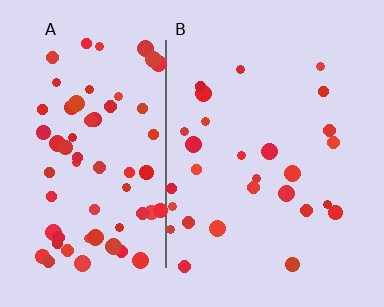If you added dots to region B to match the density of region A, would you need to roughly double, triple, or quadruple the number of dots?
Approximately triple.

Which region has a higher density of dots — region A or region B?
A (the left).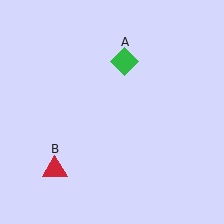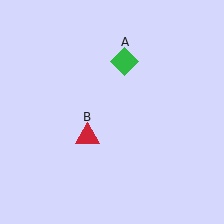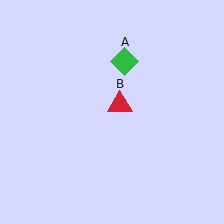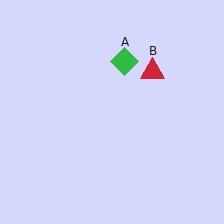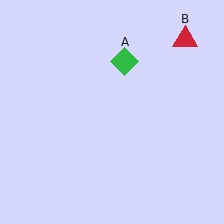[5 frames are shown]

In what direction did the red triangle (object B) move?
The red triangle (object B) moved up and to the right.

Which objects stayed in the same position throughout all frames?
Green diamond (object A) remained stationary.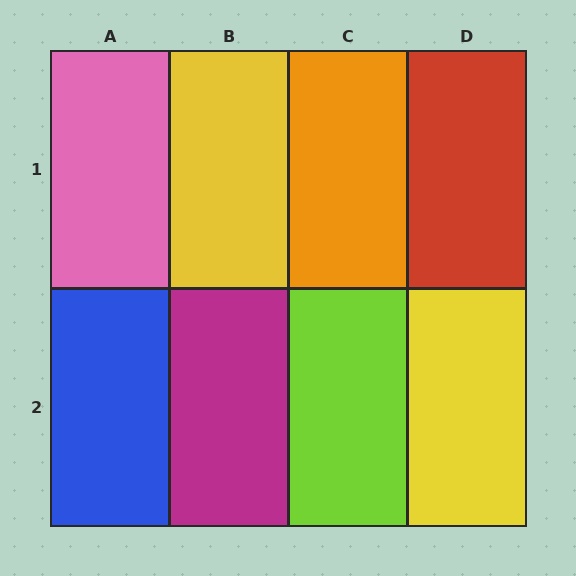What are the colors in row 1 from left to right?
Pink, yellow, orange, red.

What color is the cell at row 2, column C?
Lime.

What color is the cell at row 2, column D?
Yellow.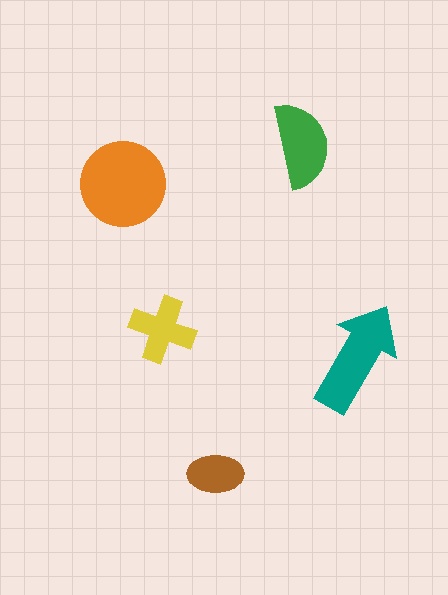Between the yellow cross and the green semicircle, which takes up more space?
The green semicircle.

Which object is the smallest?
The brown ellipse.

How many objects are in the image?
There are 5 objects in the image.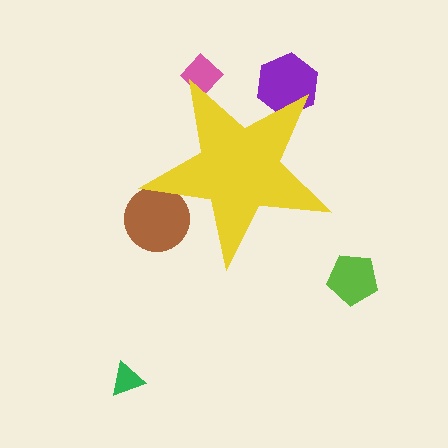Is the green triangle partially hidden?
No, the green triangle is fully visible.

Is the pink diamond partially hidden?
Yes, the pink diamond is partially hidden behind the yellow star.